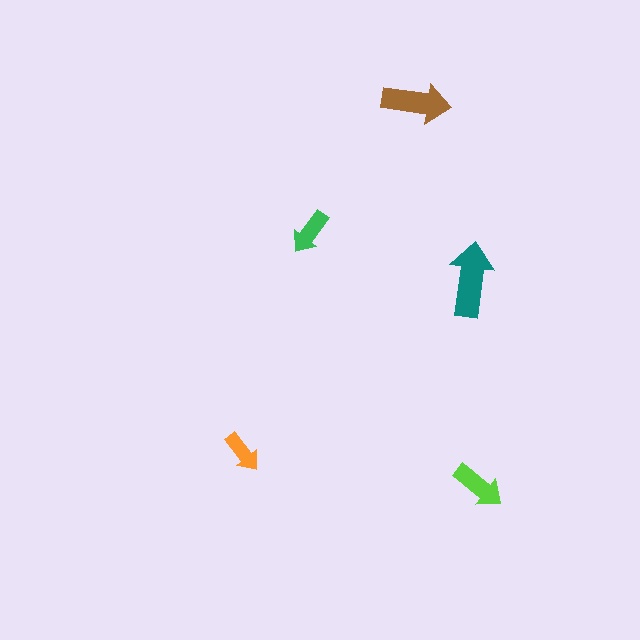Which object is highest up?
The brown arrow is topmost.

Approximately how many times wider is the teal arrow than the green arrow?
About 1.5 times wider.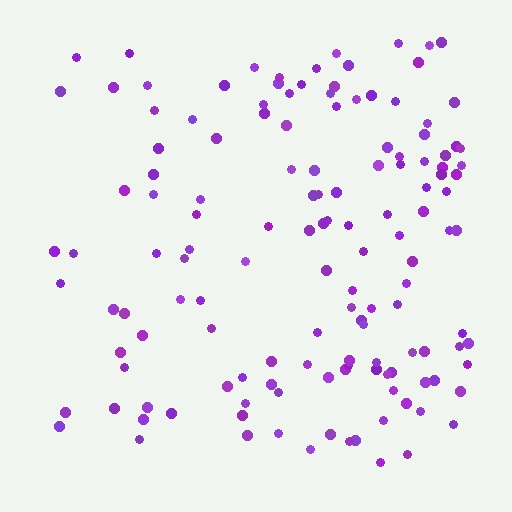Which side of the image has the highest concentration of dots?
The right.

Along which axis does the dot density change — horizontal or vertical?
Horizontal.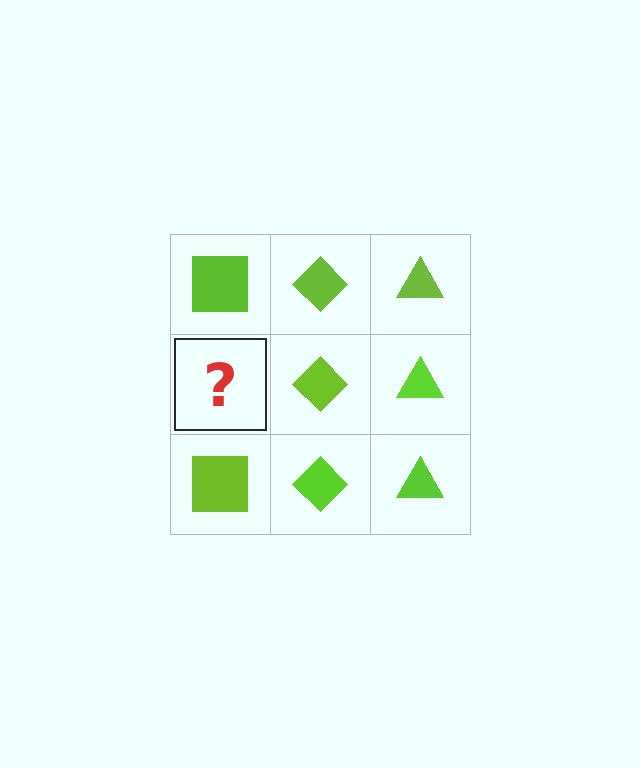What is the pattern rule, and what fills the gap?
The rule is that each column has a consistent shape. The gap should be filled with a lime square.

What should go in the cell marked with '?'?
The missing cell should contain a lime square.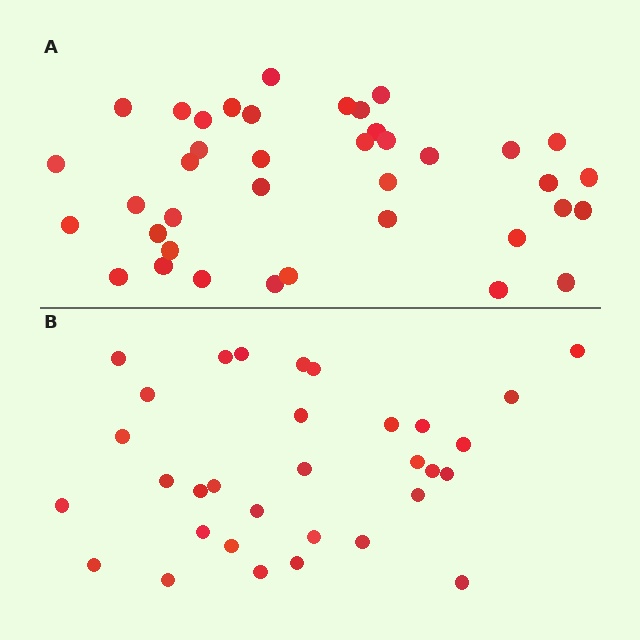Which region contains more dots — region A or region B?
Region A (the top region) has more dots.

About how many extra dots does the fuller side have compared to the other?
Region A has roughly 8 or so more dots than region B.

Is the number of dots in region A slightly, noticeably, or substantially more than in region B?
Region A has only slightly more — the two regions are fairly close. The ratio is roughly 1.2 to 1.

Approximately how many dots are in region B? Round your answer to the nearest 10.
About 30 dots. (The exact count is 32, which rounds to 30.)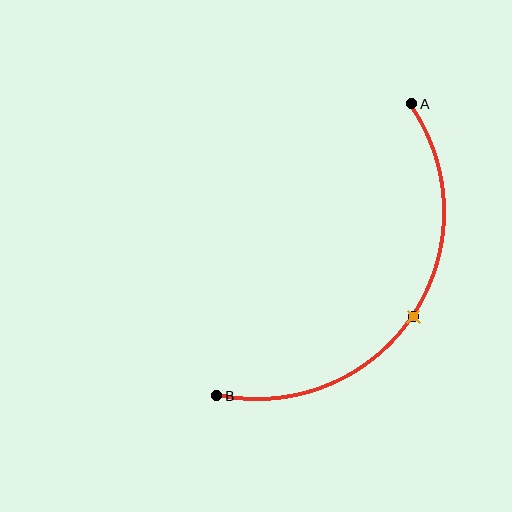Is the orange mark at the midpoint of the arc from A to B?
Yes. The orange mark lies on the arc at equal arc-length from both A and B — it is the arc midpoint.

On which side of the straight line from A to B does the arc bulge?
The arc bulges below and to the right of the straight line connecting A and B.